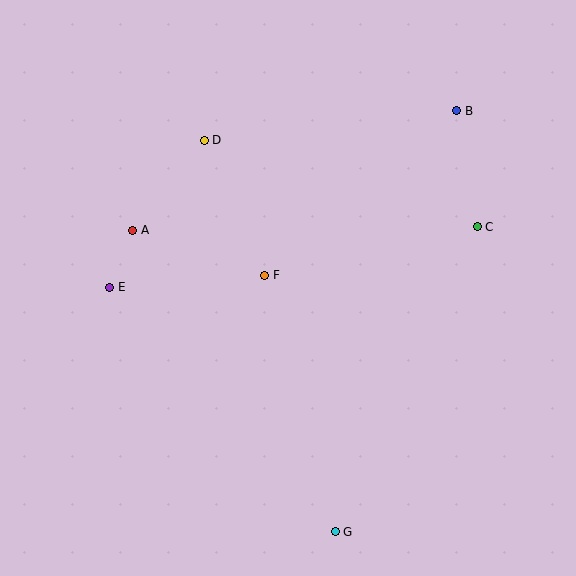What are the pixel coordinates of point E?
Point E is at (110, 287).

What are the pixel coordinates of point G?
Point G is at (335, 532).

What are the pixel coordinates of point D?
Point D is at (204, 140).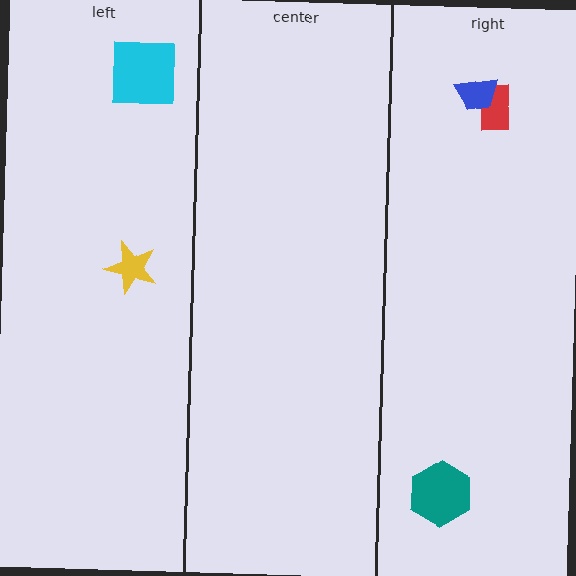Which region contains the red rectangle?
The right region.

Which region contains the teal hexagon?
The right region.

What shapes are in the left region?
The cyan square, the yellow star.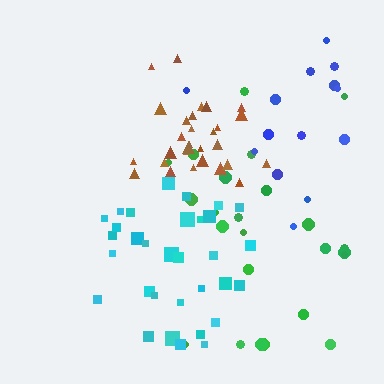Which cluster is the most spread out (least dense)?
Green.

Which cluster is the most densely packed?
Brown.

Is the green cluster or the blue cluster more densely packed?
Blue.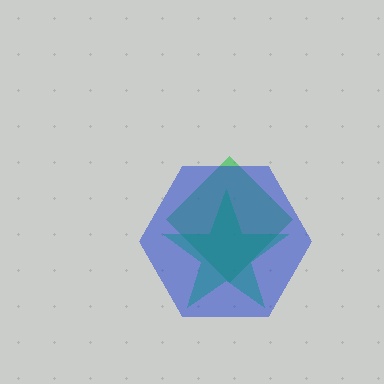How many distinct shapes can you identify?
There are 3 distinct shapes: a green diamond, a blue hexagon, a teal star.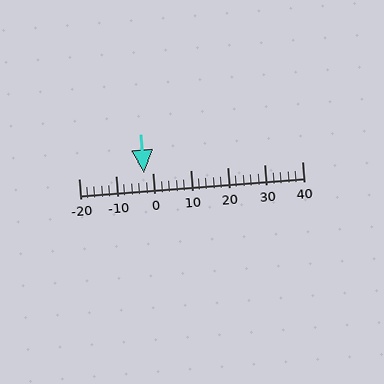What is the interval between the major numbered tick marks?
The major tick marks are spaced 10 units apart.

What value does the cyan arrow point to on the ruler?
The cyan arrow points to approximately -2.